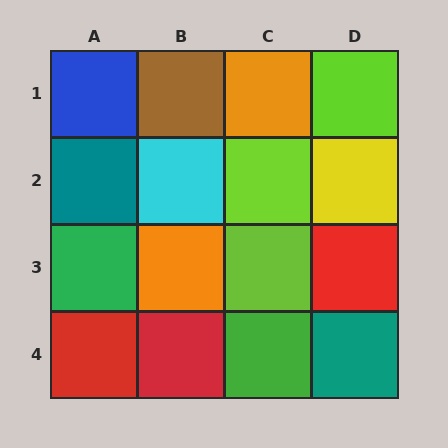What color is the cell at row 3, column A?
Green.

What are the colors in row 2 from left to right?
Teal, cyan, lime, yellow.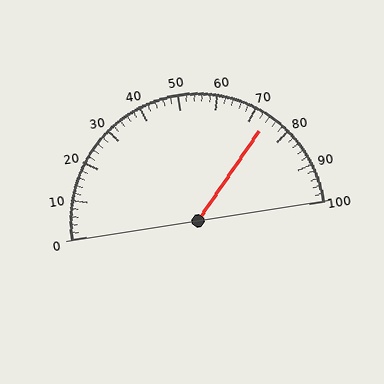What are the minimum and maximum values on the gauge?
The gauge ranges from 0 to 100.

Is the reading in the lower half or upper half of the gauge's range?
The reading is in the upper half of the range (0 to 100).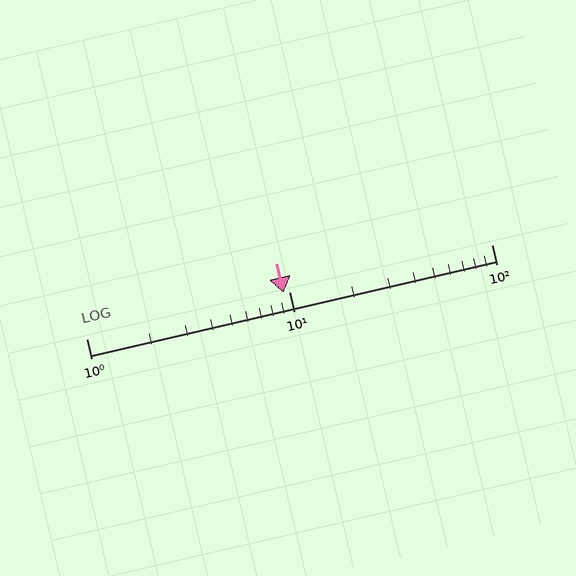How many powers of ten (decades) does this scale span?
The scale spans 2 decades, from 1 to 100.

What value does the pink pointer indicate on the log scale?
The pointer indicates approximately 9.4.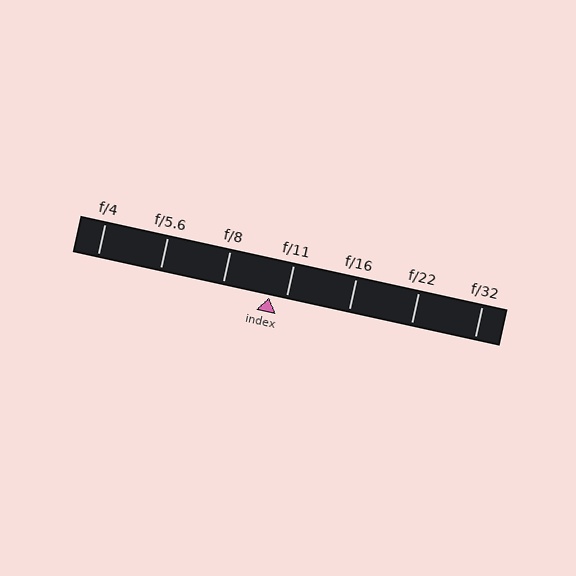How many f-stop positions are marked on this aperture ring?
There are 7 f-stop positions marked.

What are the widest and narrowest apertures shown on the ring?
The widest aperture shown is f/4 and the narrowest is f/32.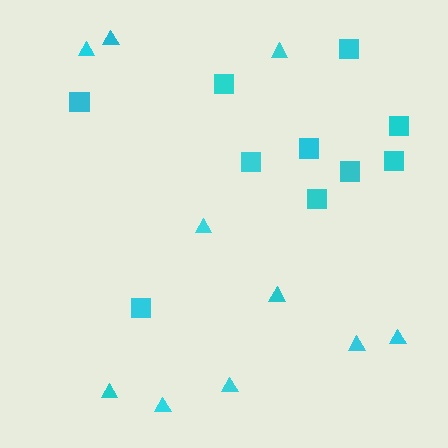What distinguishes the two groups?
There are 2 groups: one group of triangles (10) and one group of squares (10).